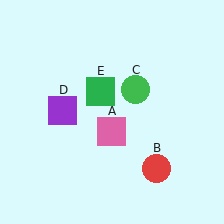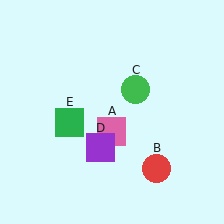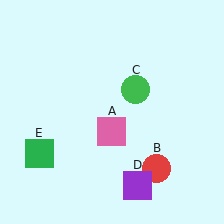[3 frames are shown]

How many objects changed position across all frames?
2 objects changed position: purple square (object D), green square (object E).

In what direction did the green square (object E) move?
The green square (object E) moved down and to the left.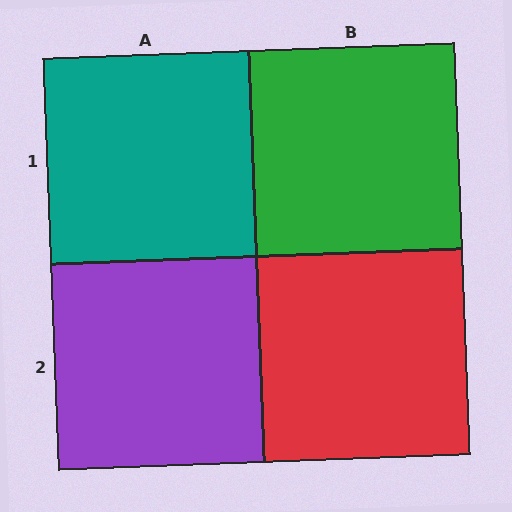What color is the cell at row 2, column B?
Red.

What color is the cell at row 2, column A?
Purple.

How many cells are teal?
1 cell is teal.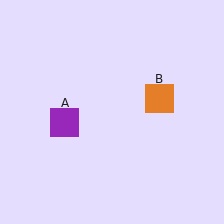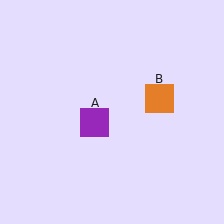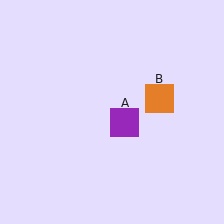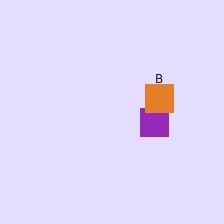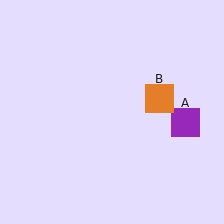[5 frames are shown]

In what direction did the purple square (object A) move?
The purple square (object A) moved right.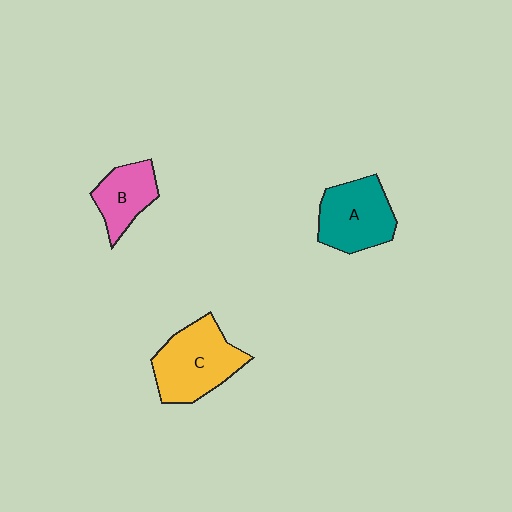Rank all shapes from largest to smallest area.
From largest to smallest: C (yellow), A (teal), B (pink).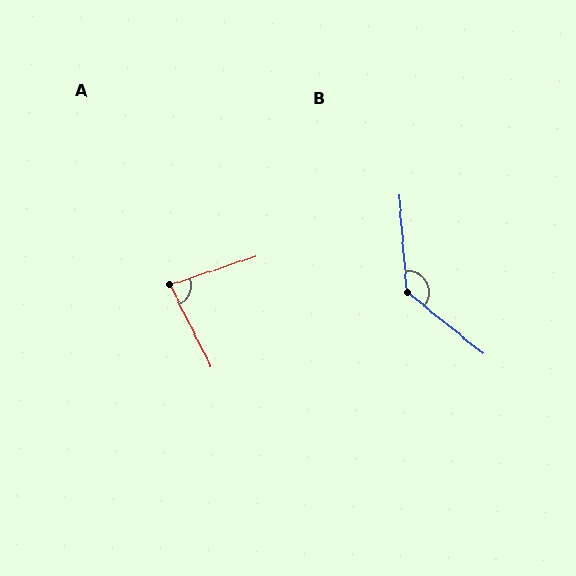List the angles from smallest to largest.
A (82°), B (133°).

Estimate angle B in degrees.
Approximately 133 degrees.